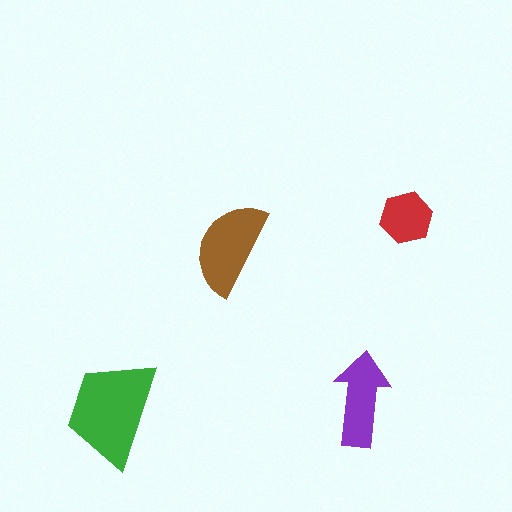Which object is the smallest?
The red hexagon.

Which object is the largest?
The green trapezoid.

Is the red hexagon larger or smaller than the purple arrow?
Smaller.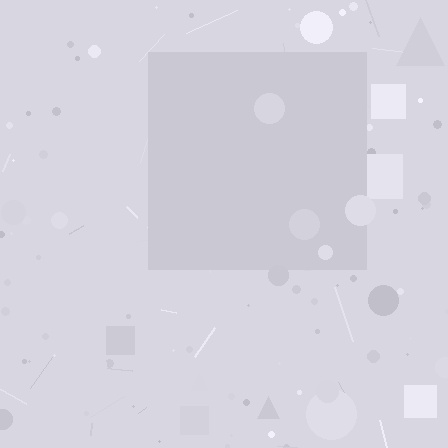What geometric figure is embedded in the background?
A square is embedded in the background.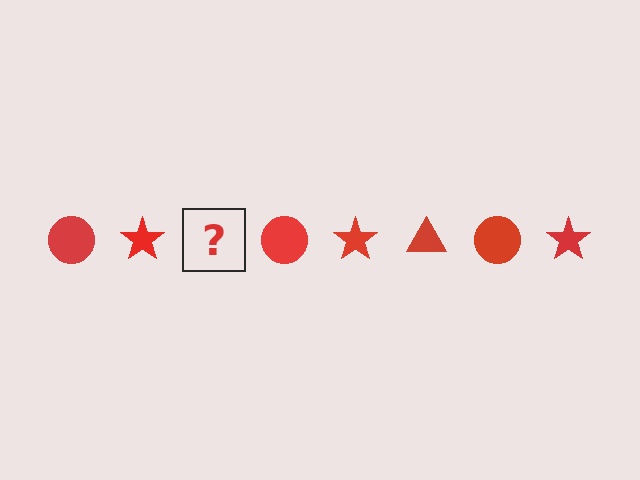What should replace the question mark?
The question mark should be replaced with a red triangle.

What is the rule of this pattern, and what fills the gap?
The rule is that the pattern cycles through circle, star, triangle shapes in red. The gap should be filled with a red triangle.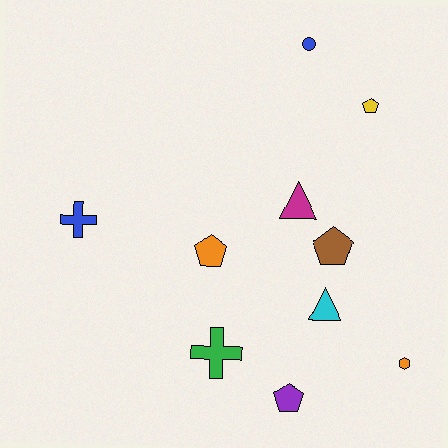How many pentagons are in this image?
There are 4 pentagons.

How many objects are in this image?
There are 10 objects.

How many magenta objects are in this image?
There is 1 magenta object.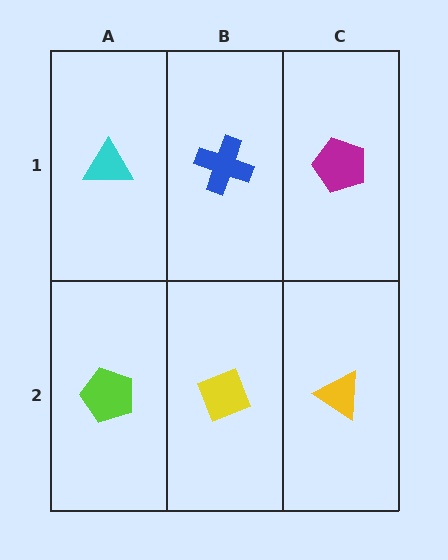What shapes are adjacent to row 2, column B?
A blue cross (row 1, column B), a lime pentagon (row 2, column A), a yellow triangle (row 2, column C).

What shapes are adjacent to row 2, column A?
A cyan triangle (row 1, column A), a yellow diamond (row 2, column B).